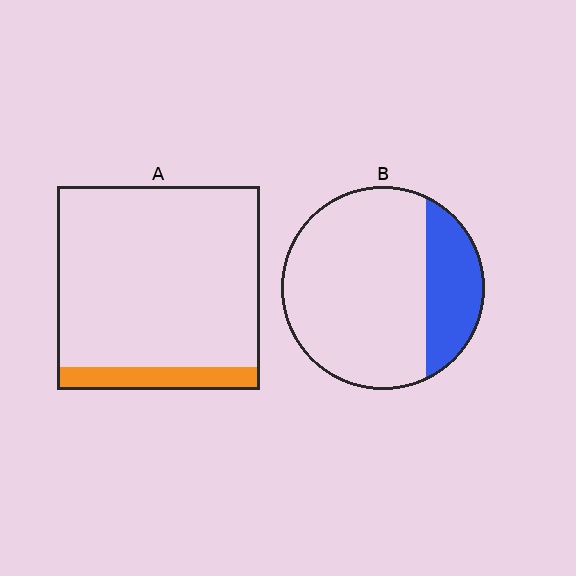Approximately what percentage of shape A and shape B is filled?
A is approximately 10% and B is approximately 25%.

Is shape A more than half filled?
No.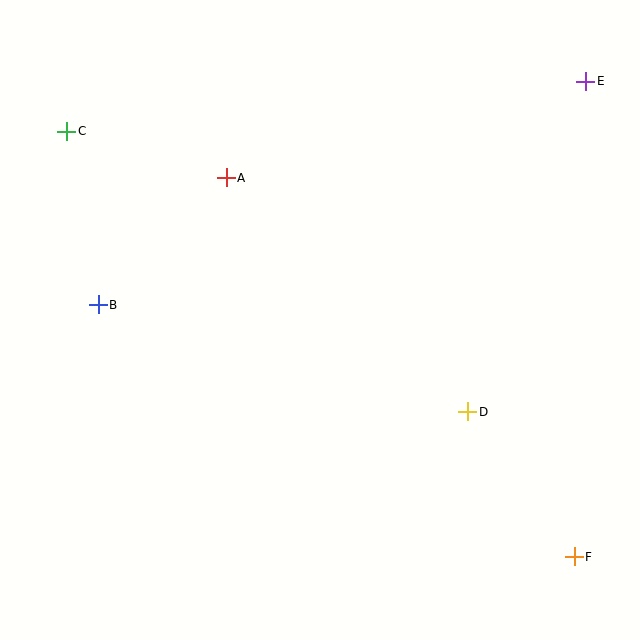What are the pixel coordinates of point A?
Point A is at (226, 178).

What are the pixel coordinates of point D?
Point D is at (468, 412).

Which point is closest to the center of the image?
Point A at (226, 178) is closest to the center.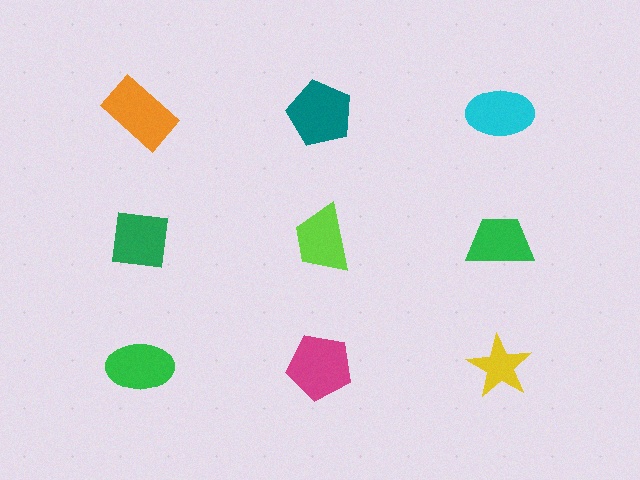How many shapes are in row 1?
3 shapes.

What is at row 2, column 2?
A lime trapezoid.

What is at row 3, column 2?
A magenta pentagon.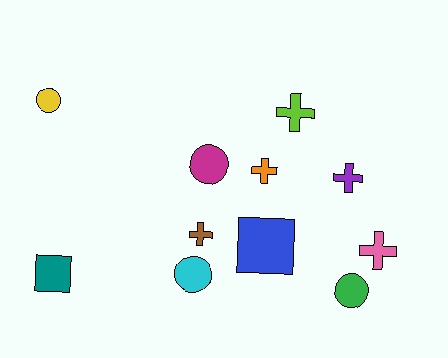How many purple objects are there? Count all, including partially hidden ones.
There is 1 purple object.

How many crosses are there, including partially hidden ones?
There are 5 crosses.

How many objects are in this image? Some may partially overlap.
There are 11 objects.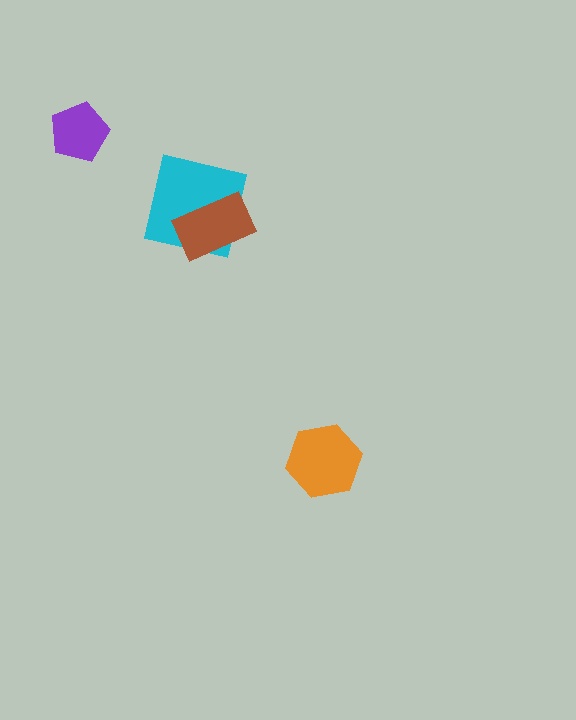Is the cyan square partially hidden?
Yes, it is partially covered by another shape.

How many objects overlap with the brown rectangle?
1 object overlaps with the brown rectangle.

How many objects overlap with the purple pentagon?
0 objects overlap with the purple pentagon.